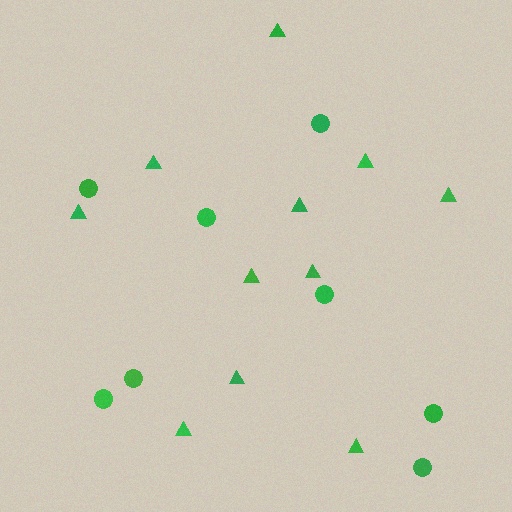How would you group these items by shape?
There are 2 groups: one group of triangles (11) and one group of circles (8).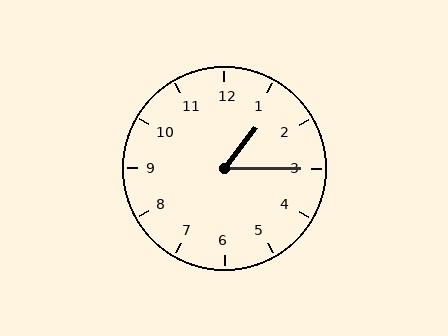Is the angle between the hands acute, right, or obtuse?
It is acute.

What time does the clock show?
1:15.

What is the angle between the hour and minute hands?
Approximately 52 degrees.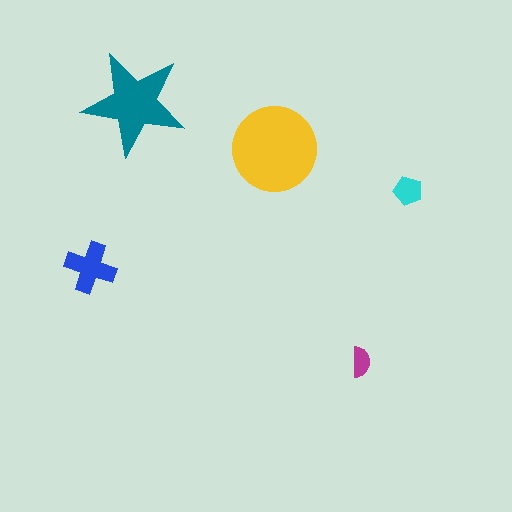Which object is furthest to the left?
The blue cross is leftmost.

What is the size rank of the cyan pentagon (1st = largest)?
4th.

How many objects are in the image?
There are 5 objects in the image.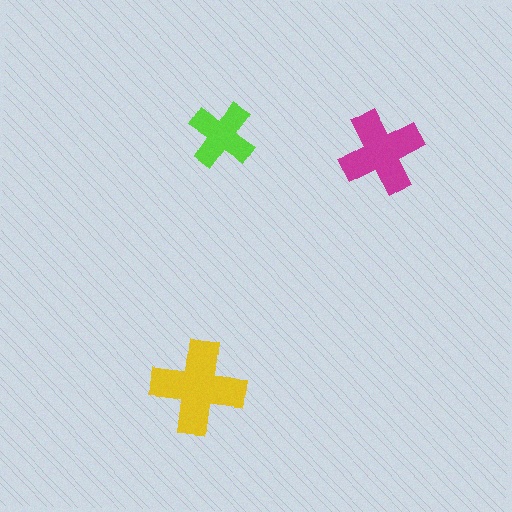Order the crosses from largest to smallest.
the yellow one, the magenta one, the lime one.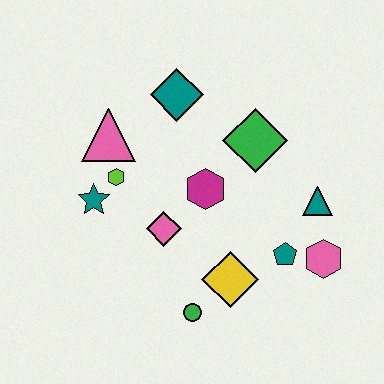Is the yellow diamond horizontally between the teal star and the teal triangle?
Yes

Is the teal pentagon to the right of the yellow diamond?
Yes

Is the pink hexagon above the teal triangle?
No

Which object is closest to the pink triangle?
The lime hexagon is closest to the pink triangle.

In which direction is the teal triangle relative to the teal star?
The teal triangle is to the right of the teal star.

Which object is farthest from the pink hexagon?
The pink triangle is farthest from the pink hexagon.